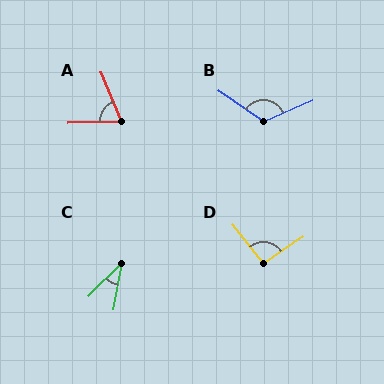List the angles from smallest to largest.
C (34°), A (69°), D (93°), B (123°).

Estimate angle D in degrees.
Approximately 93 degrees.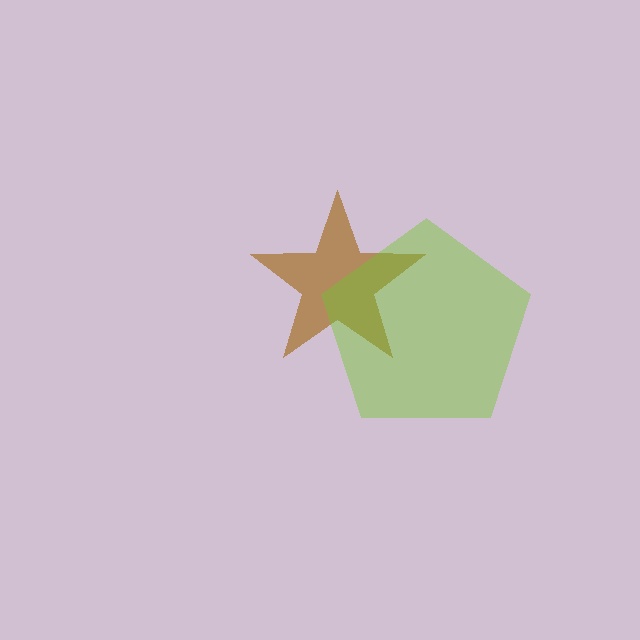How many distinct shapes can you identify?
There are 2 distinct shapes: a brown star, a lime pentagon.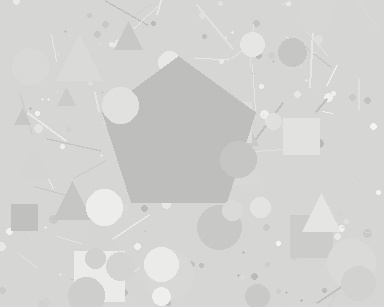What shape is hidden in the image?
A pentagon is hidden in the image.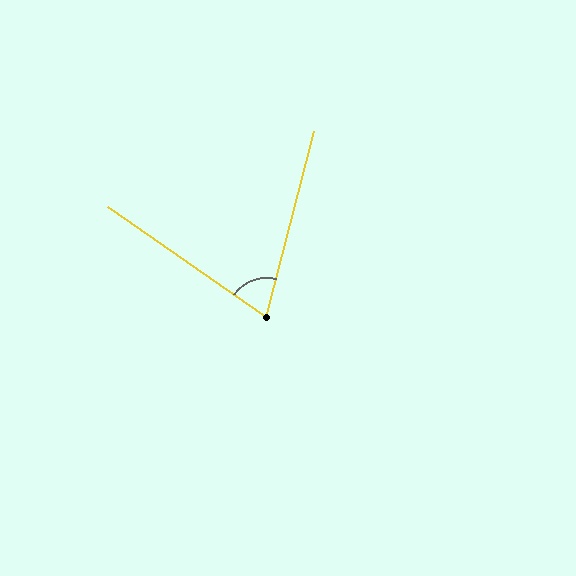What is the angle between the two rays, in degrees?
Approximately 70 degrees.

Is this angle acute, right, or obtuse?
It is acute.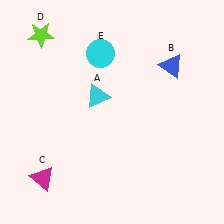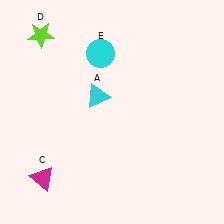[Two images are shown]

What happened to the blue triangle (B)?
The blue triangle (B) was removed in Image 2. It was in the top-right area of Image 1.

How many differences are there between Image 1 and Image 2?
There is 1 difference between the two images.